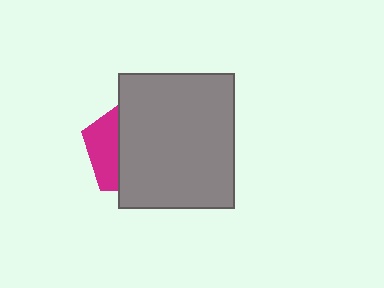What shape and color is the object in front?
The object in front is a gray rectangle.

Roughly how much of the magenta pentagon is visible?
A small part of it is visible (roughly 31%).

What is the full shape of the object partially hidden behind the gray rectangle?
The partially hidden object is a magenta pentagon.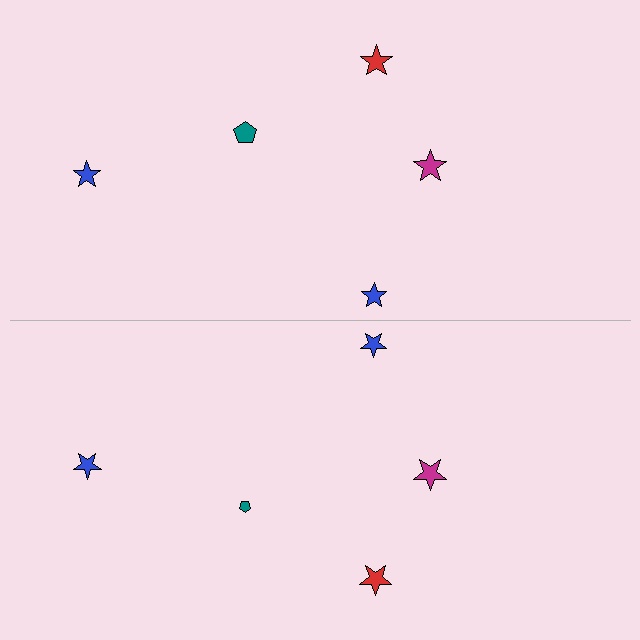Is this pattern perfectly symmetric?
No, the pattern is not perfectly symmetric. The teal pentagon on the bottom side has a different size than its mirror counterpart.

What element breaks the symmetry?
The teal pentagon on the bottom side has a different size than its mirror counterpart.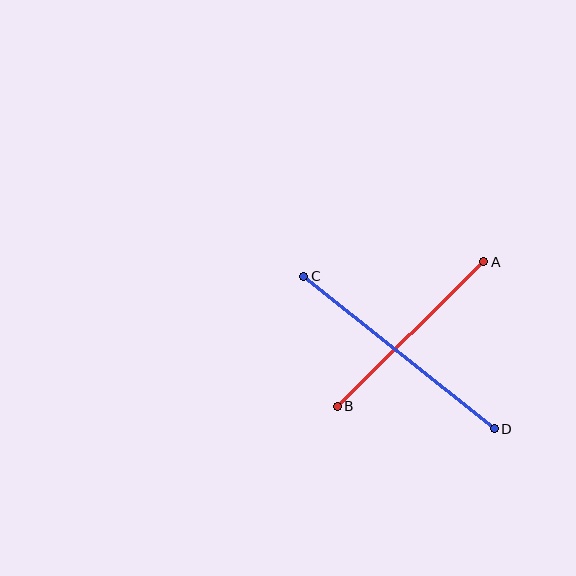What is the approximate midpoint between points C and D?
The midpoint is at approximately (399, 353) pixels.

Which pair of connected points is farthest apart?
Points C and D are farthest apart.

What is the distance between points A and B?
The distance is approximately 206 pixels.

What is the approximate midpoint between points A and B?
The midpoint is at approximately (410, 334) pixels.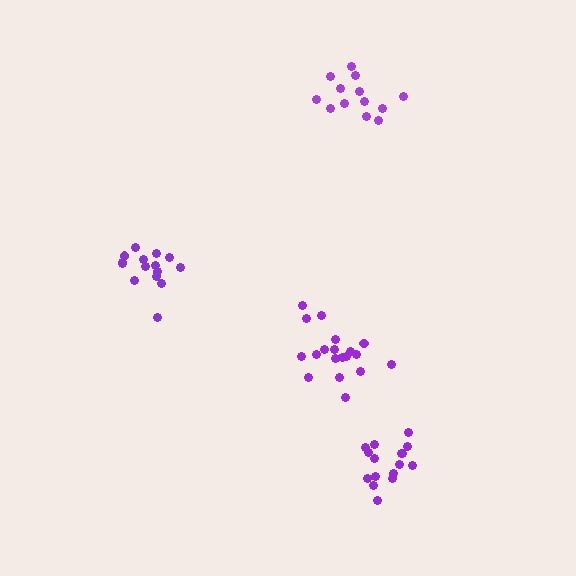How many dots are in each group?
Group 1: 13 dots, Group 2: 15 dots, Group 3: 16 dots, Group 4: 19 dots (63 total).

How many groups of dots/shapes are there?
There are 4 groups.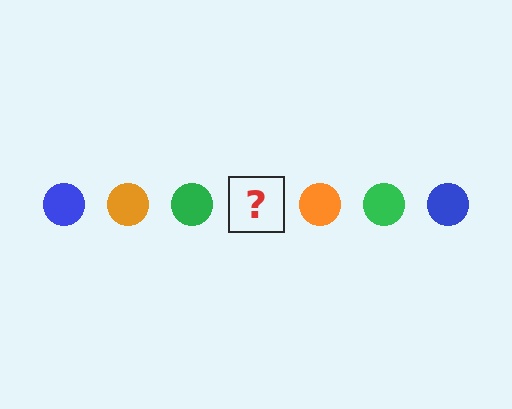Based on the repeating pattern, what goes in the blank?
The blank should be a blue circle.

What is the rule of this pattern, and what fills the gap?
The rule is that the pattern cycles through blue, orange, green circles. The gap should be filled with a blue circle.